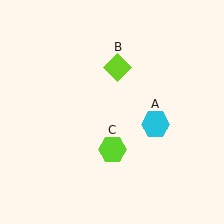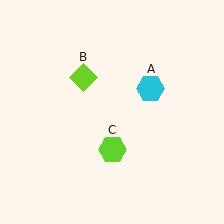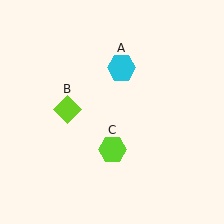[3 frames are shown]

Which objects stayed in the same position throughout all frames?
Lime hexagon (object C) remained stationary.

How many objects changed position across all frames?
2 objects changed position: cyan hexagon (object A), lime diamond (object B).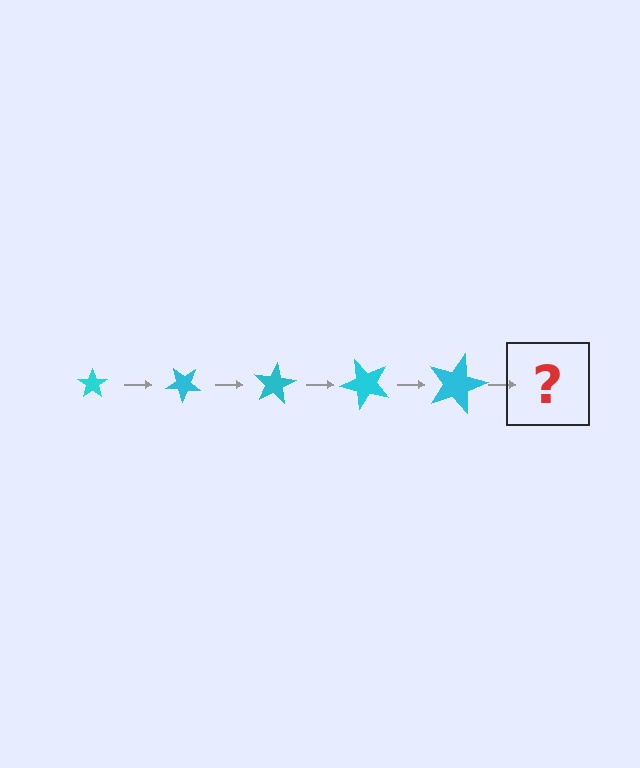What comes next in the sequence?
The next element should be a star, larger than the previous one and rotated 200 degrees from the start.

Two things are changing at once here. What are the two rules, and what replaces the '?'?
The two rules are that the star grows larger each step and it rotates 40 degrees each step. The '?' should be a star, larger than the previous one and rotated 200 degrees from the start.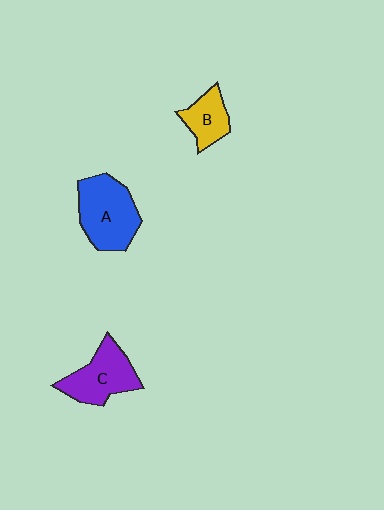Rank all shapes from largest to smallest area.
From largest to smallest: A (blue), C (purple), B (yellow).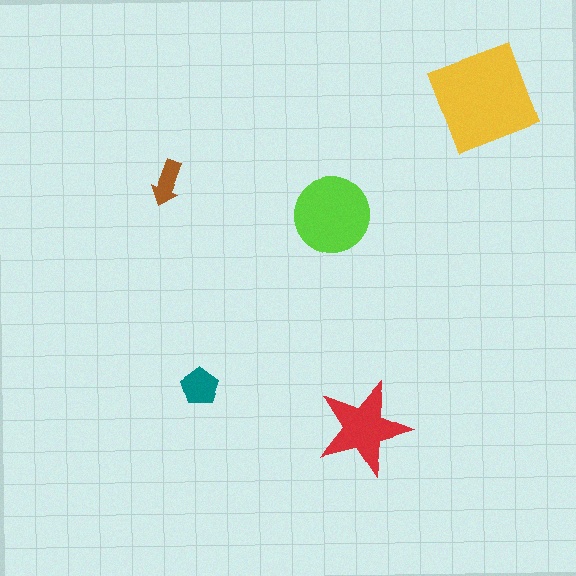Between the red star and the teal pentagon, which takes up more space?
The red star.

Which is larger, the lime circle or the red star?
The lime circle.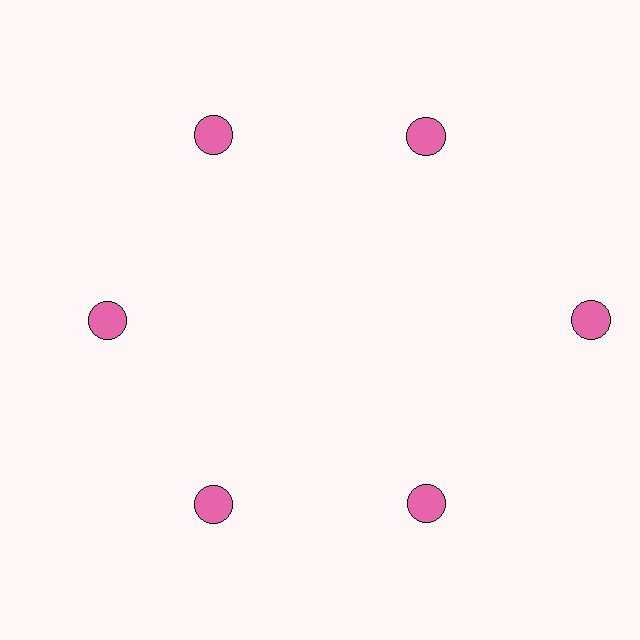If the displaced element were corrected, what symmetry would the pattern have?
It would have 6-fold rotational symmetry — the pattern would map onto itself every 60 degrees.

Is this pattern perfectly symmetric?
No. The 6 pink circles are arranged in a ring, but one element near the 3 o'clock position is pushed outward from the center, breaking the 6-fold rotational symmetry.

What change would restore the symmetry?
The symmetry would be restored by moving it inward, back onto the ring so that all 6 circles sit at equal angles and equal distance from the center.